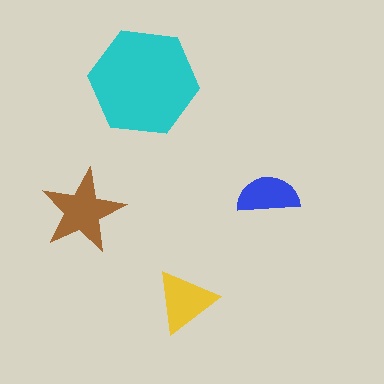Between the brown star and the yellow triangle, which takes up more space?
The brown star.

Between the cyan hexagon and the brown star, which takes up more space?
The cyan hexagon.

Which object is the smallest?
The blue semicircle.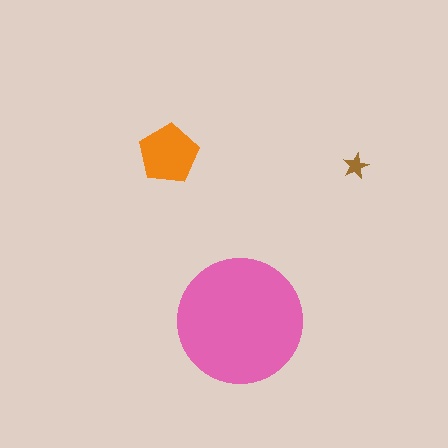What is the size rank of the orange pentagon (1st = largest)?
2nd.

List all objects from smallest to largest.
The brown star, the orange pentagon, the pink circle.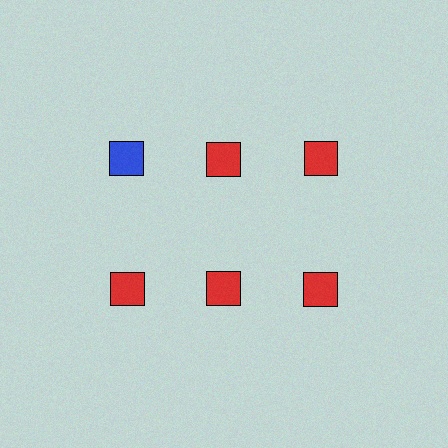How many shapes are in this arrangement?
There are 6 shapes arranged in a grid pattern.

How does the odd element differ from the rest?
It has a different color: blue instead of red.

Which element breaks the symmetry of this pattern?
The blue square in the top row, leftmost column breaks the symmetry. All other shapes are red squares.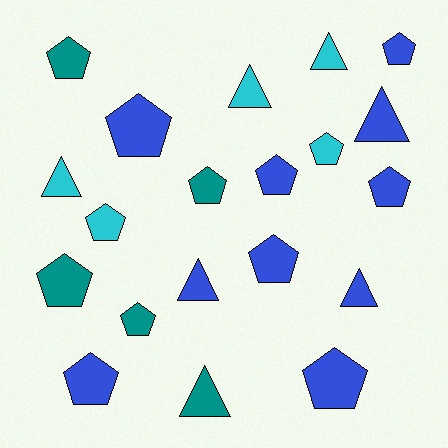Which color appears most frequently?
Blue, with 10 objects.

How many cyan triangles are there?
There are 3 cyan triangles.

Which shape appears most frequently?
Pentagon, with 13 objects.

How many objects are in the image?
There are 20 objects.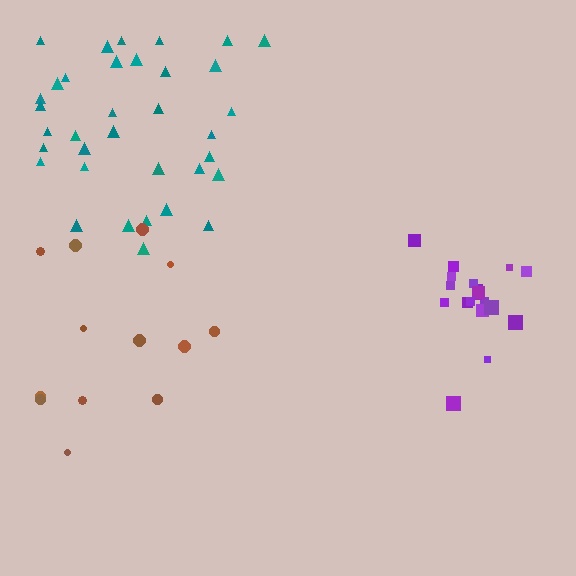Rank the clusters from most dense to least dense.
purple, teal, brown.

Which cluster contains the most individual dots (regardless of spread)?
Teal (35).